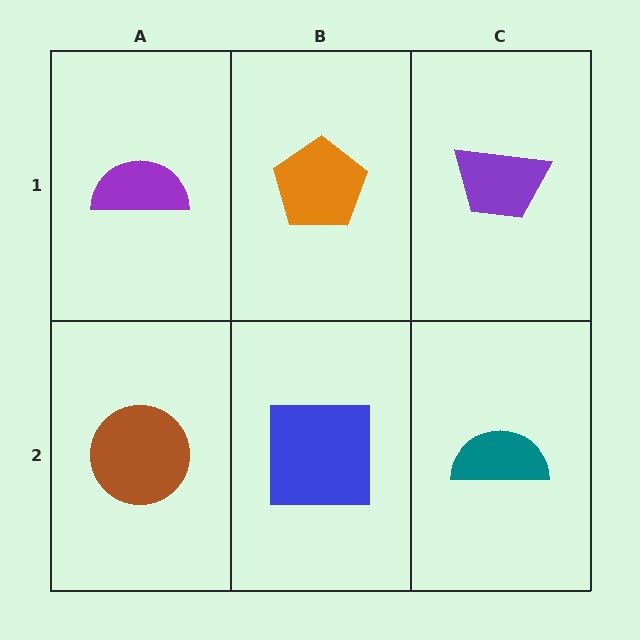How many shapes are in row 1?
3 shapes.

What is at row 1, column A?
A purple semicircle.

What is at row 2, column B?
A blue square.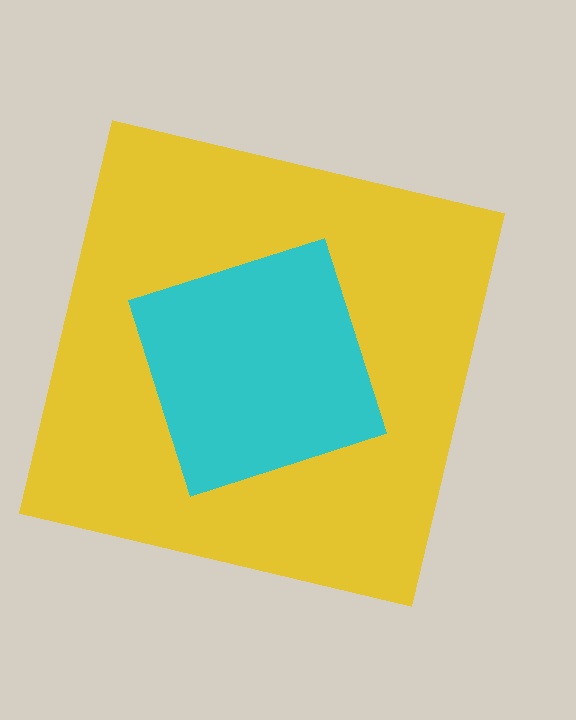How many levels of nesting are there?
2.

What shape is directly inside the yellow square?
The cyan diamond.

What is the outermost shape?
The yellow square.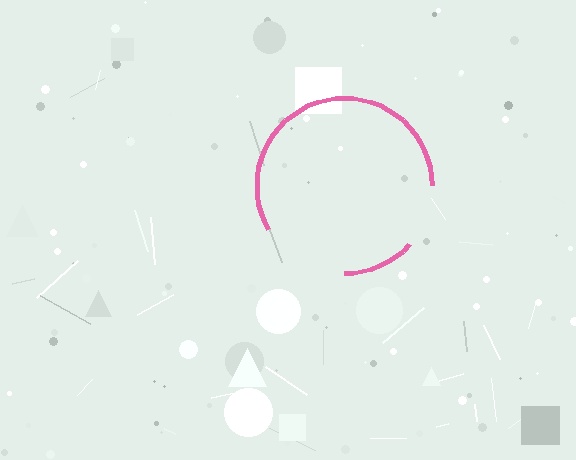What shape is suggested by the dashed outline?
The dashed outline suggests a circle.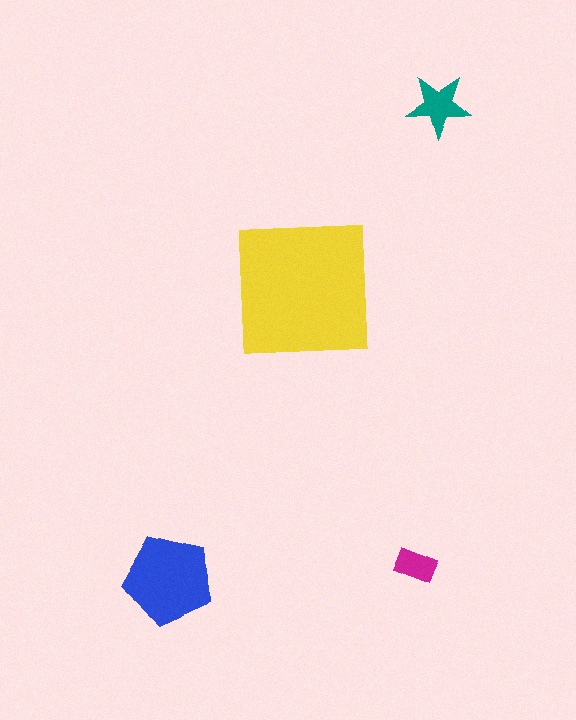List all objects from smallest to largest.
The magenta rectangle, the teal star, the blue pentagon, the yellow square.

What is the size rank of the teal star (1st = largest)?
3rd.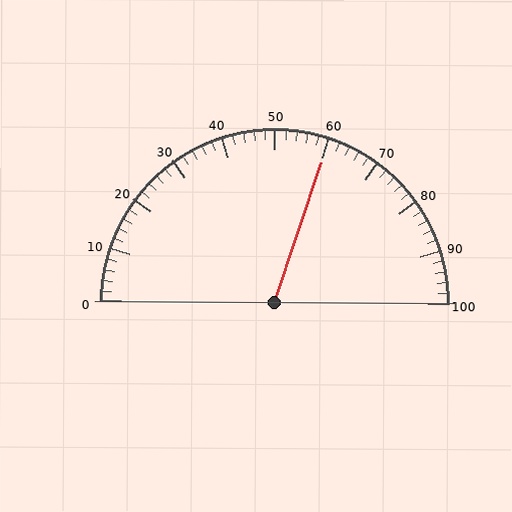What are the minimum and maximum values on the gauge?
The gauge ranges from 0 to 100.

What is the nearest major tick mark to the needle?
The nearest major tick mark is 60.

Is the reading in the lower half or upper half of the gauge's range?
The reading is in the upper half of the range (0 to 100).